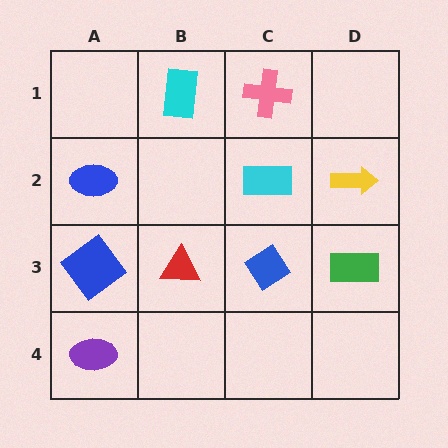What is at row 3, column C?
A blue diamond.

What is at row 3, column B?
A red triangle.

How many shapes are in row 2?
3 shapes.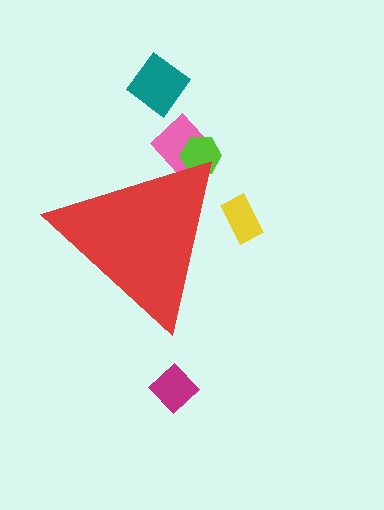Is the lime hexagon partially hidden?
Yes, the lime hexagon is partially hidden behind the red triangle.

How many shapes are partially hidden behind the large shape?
3 shapes are partially hidden.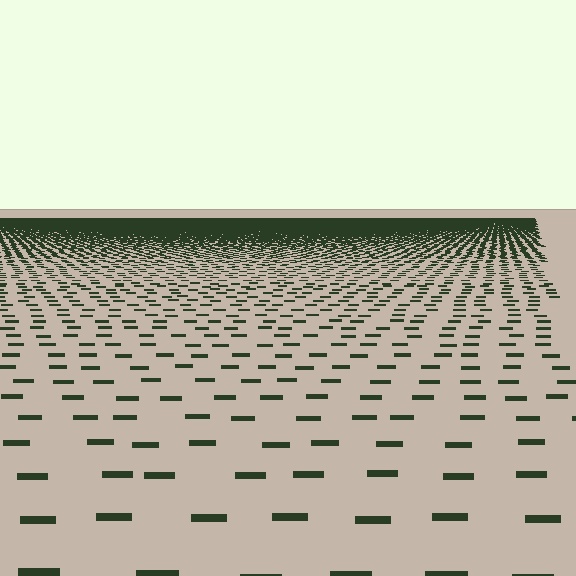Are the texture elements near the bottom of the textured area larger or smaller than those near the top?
Larger. Near the bottom, elements are closer to the viewer and appear at a bigger on-screen size.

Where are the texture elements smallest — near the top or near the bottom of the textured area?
Near the top.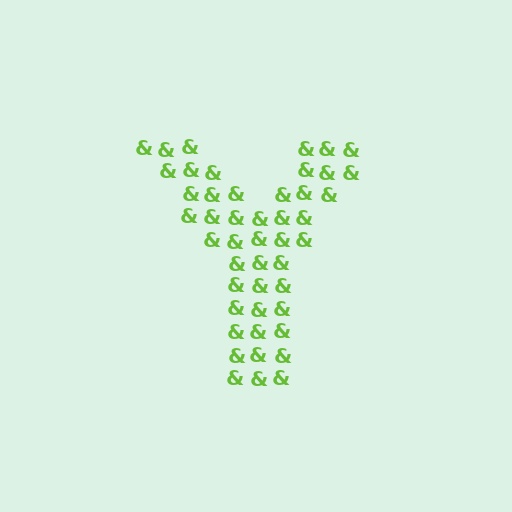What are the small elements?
The small elements are ampersands.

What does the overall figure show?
The overall figure shows the letter Y.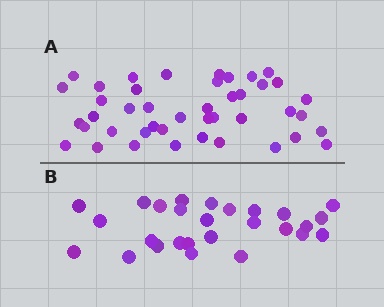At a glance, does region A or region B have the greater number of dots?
Region A (the top region) has more dots.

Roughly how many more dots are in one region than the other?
Region A has approximately 15 more dots than region B.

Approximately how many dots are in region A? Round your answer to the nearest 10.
About 40 dots. (The exact count is 43, which rounds to 40.)